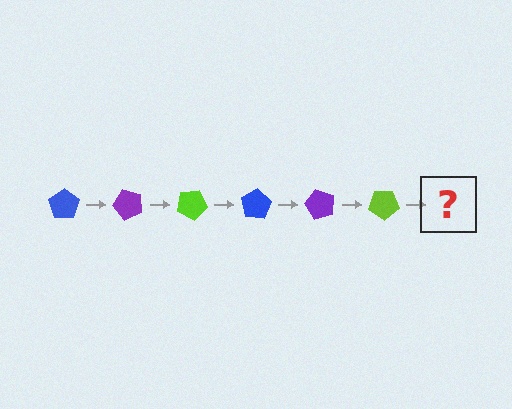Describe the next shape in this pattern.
It should be a blue pentagon, rotated 300 degrees from the start.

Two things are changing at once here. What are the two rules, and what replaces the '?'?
The two rules are that it rotates 50 degrees each step and the color cycles through blue, purple, and lime. The '?' should be a blue pentagon, rotated 300 degrees from the start.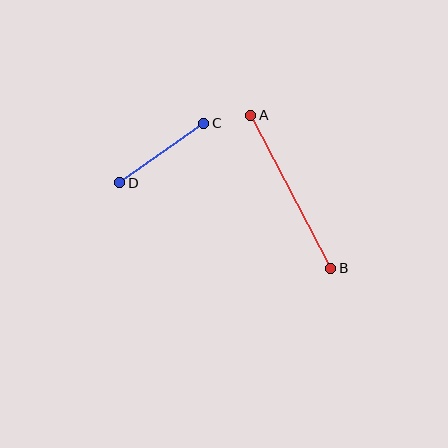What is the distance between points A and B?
The distance is approximately 173 pixels.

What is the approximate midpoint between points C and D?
The midpoint is at approximately (162, 153) pixels.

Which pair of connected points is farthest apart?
Points A and B are farthest apart.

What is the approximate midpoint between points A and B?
The midpoint is at approximately (291, 192) pixels.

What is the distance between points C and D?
The distance is approximately 103 pixels.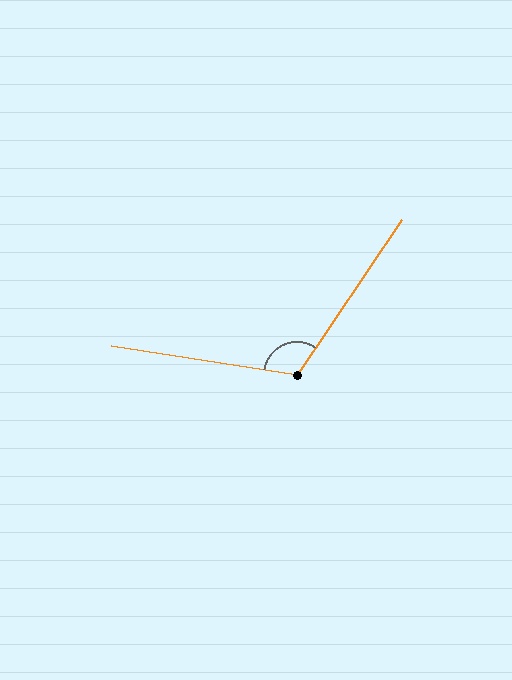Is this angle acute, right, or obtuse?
It is obtuse.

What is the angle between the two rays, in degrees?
Approximately 115 degrees.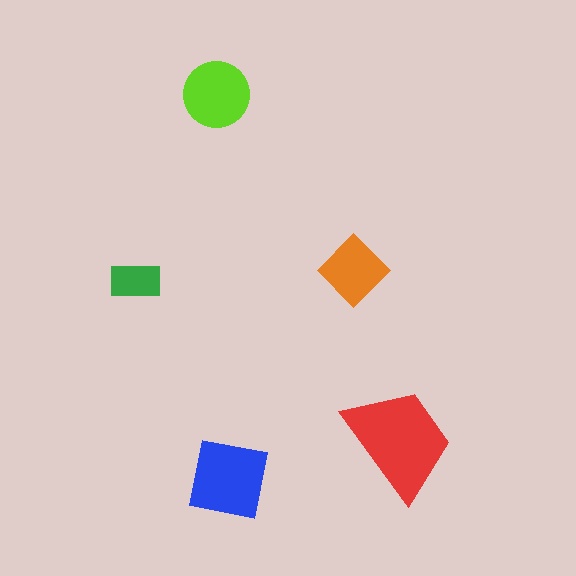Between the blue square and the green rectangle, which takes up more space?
The blue square.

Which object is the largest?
The red trapezoid.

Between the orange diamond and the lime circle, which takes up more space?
The lime circle.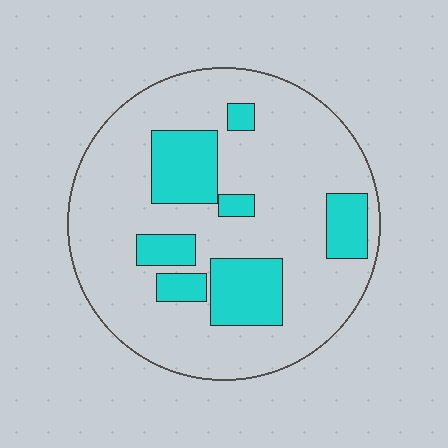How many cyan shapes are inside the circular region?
7.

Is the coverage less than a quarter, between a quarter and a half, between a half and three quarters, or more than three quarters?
Less than a quarter.